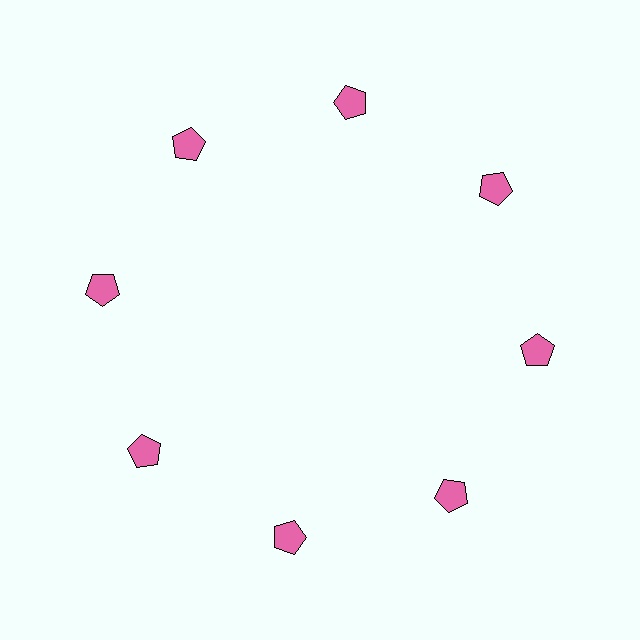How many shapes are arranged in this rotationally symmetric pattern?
There are 8 shapes, arranged in 8 groups of 1.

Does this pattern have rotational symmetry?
Yes, this pattern has 8-fold rotational symmetry. It looks the same after rotating 45 degrees around the center.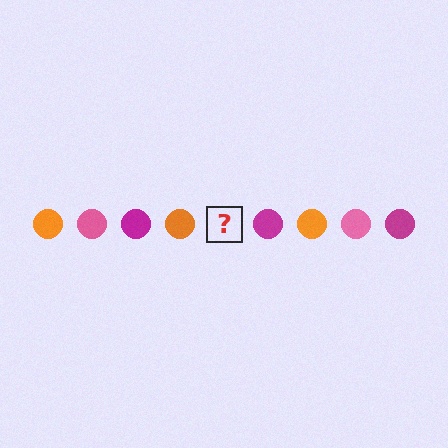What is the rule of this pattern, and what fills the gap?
The rule is that the pattern cycles through orange, pink, magenta circles. The gap should be filled with a pink circle.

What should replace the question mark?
The question mark should be replaced with a pink circle.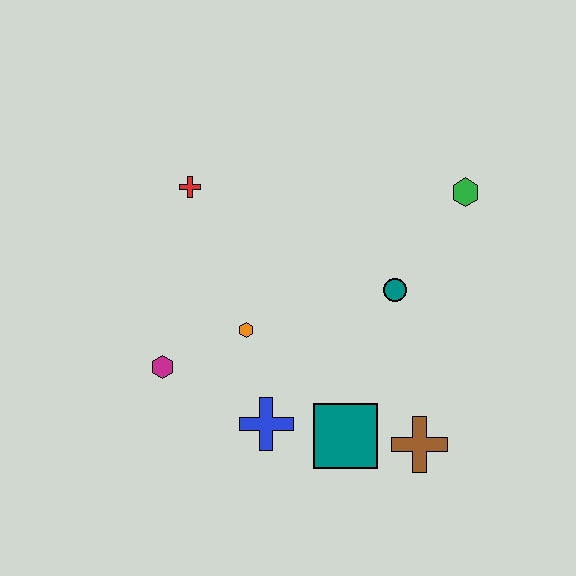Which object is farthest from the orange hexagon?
The green hexagon is farthest from the orange hexagon.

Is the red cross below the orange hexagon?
No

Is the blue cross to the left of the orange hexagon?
No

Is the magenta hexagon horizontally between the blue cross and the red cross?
No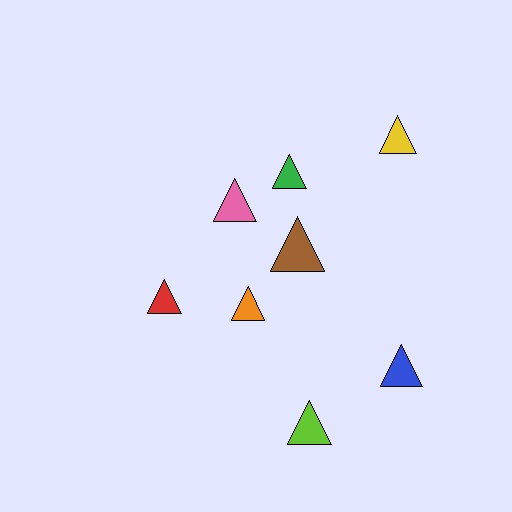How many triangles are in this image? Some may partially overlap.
There are 8 triangles.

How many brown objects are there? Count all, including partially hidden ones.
There is 1 brown object.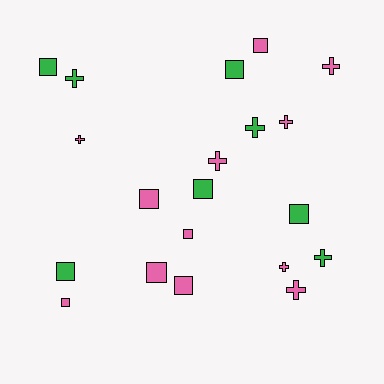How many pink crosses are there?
There are 6 pink crosses.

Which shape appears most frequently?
Square, with 11 objects.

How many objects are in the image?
There are 20 objects.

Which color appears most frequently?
Pink, with 12 objects.